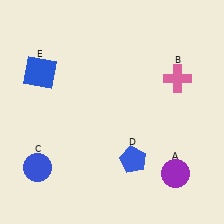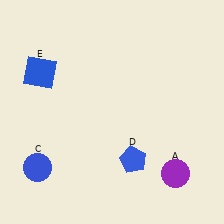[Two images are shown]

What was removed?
The pink cross (B) was removed in Image 2.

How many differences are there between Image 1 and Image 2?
There is 1 difference between the two images.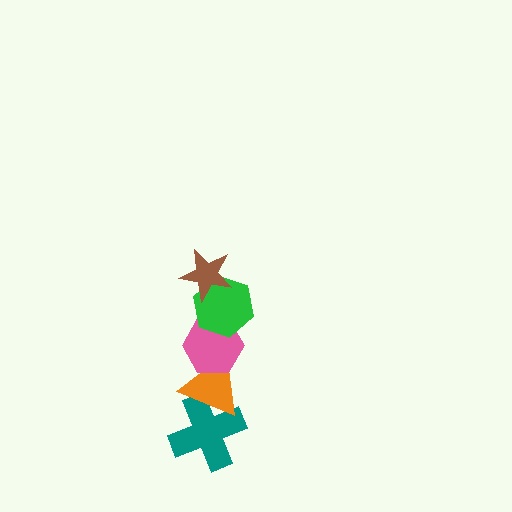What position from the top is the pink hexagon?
The pink hexagon is 3rd from the top.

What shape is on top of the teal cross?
The orange triangle is on top of the teal cross.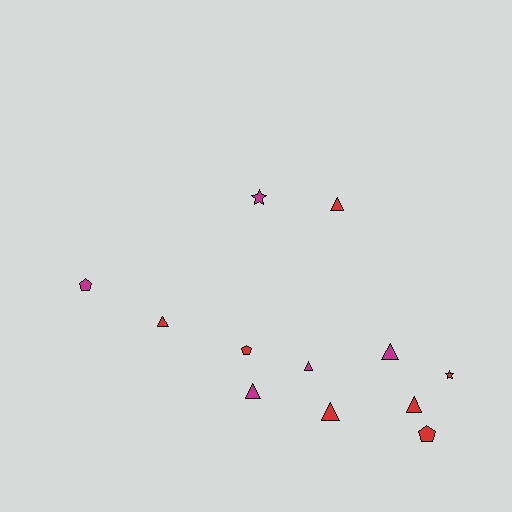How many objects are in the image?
There are 12 objects.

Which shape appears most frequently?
Triangle, with 7 objects.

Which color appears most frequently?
Red, with 7 objects.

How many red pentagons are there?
There are 2 red pentagons.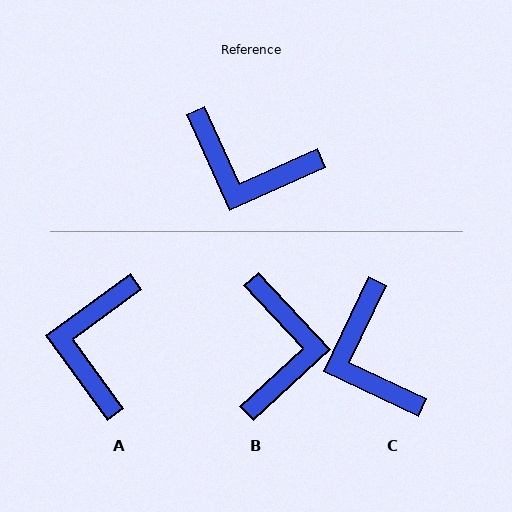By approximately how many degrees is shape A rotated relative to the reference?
Approximately 78 degrees clockwise.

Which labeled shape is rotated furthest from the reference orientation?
B, about 109 degrees away.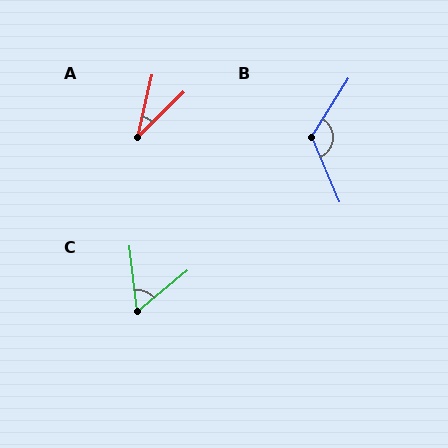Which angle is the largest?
B, at approximately 125 degrees.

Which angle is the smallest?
A, at approximately 33 degrees.